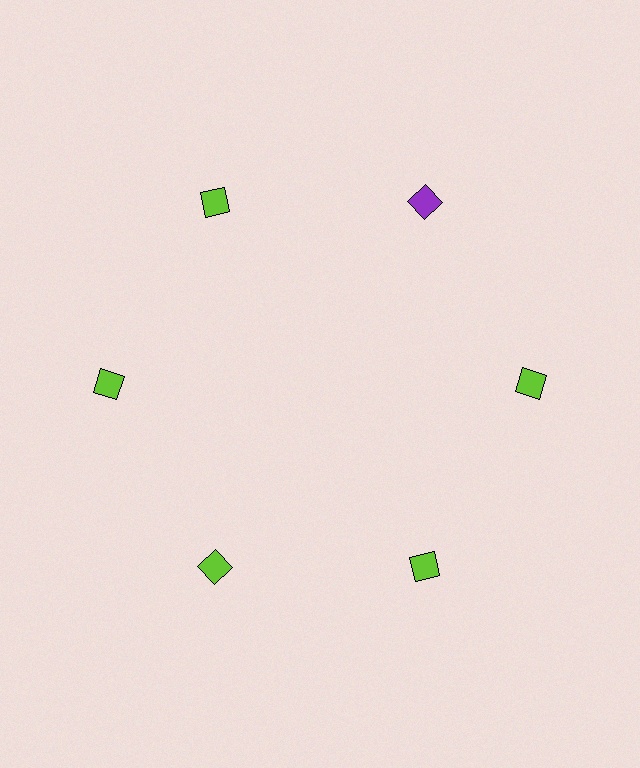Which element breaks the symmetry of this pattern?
The purple diamond at roughly the 1 o'clock position breaks the symmetry. All other shapes are lime diamonds.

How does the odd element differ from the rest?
It has a different color: purple instead of lime.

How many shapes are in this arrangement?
There are 6 shapes arranged in a ring pattern.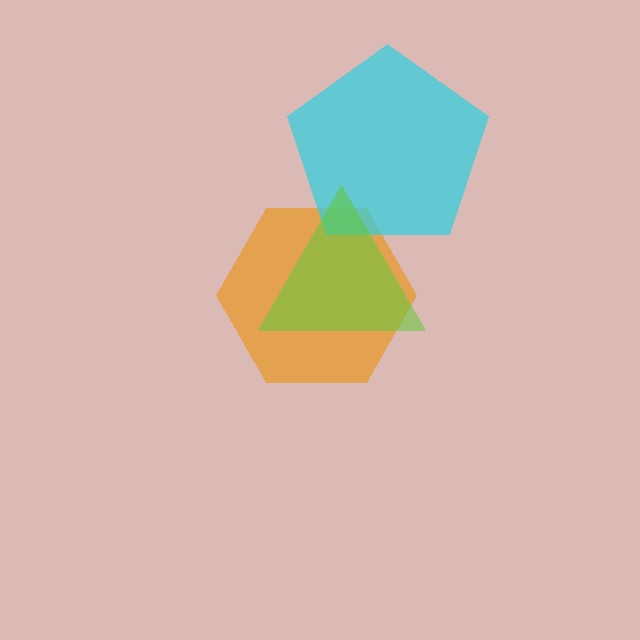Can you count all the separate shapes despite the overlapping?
Yes, there are 3 separate shapes.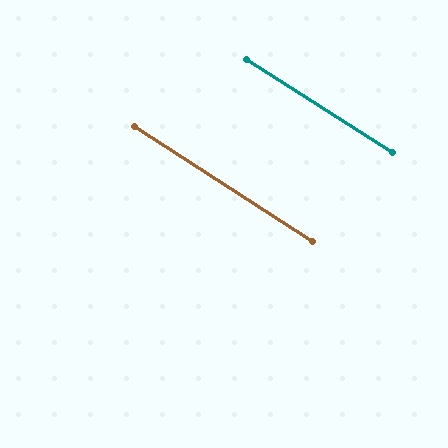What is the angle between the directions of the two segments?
Approximately 0 degrees.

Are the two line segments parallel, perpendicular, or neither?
Parallel — their directions differ by only 0.1°.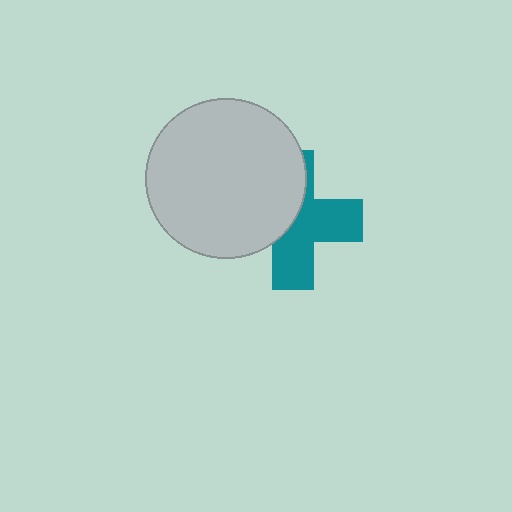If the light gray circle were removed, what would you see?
You would see the complete teal cross.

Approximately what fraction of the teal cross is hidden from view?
Roughly 46% of the teal cross is hidden behind the light gray circle.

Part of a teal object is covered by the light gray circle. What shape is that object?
It is a cross.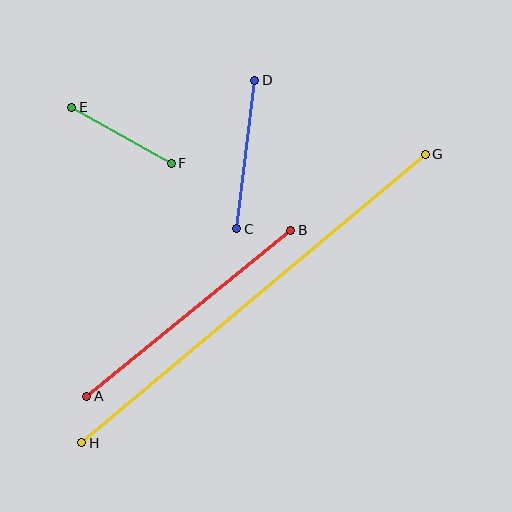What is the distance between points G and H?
The distance is approximately 448 pixels.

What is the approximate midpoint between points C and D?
The midpoint is at approximately (246, 155) pixels.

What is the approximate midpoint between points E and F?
The midpoint is at approximately (121, 135) pixels.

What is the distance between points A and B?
The distance is approximately 263 pixels.